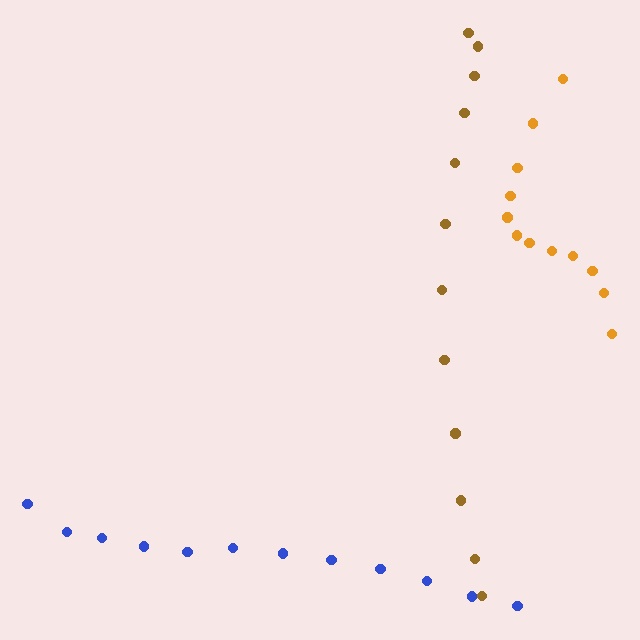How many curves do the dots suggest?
There are 3 distinct paths.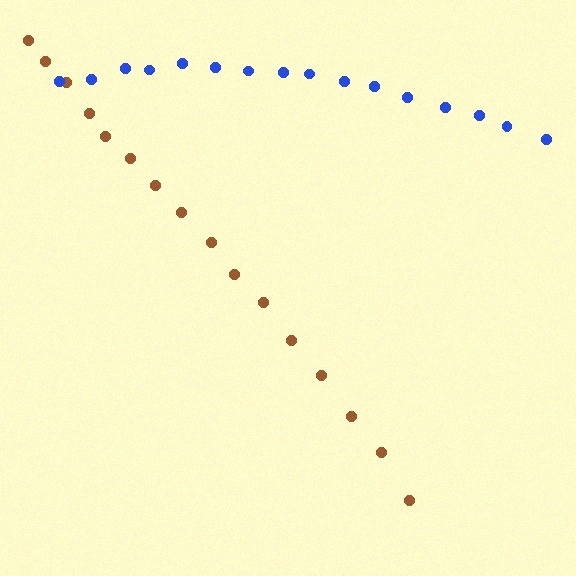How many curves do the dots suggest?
There are 2 distinct paths.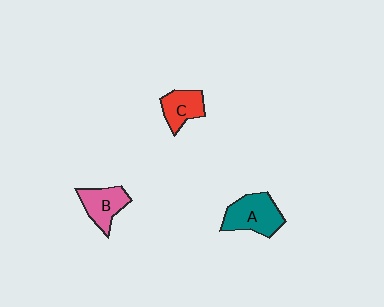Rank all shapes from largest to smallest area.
From largest to smallest: A (teal), B (pink), C (red).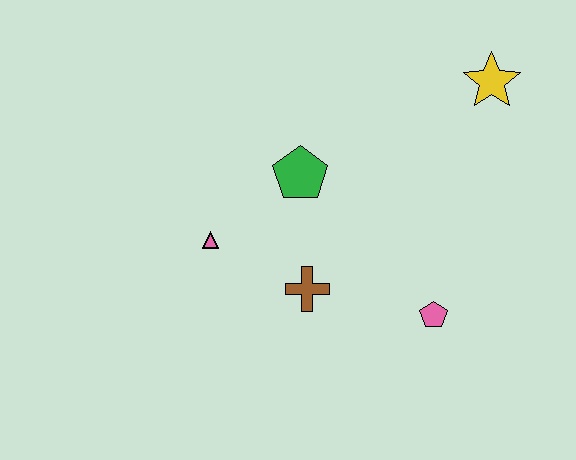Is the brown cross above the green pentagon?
No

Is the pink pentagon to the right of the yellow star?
No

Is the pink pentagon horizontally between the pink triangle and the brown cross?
No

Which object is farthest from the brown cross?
The yellow star is farthest from the brown cross.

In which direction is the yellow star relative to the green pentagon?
The yellow star is to the right of the green pentagon.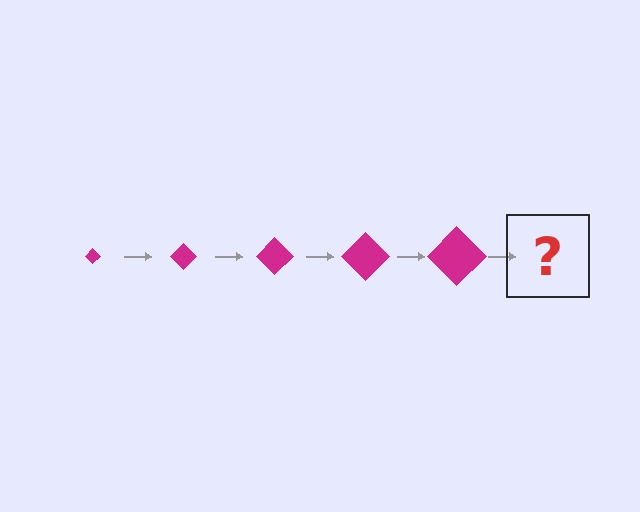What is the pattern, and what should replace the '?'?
The pattern is that the diamond gets progressively larger each step. The '?' should be a magenta diamond, larger than the previous one.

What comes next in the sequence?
The next element should be a magenta diamond, larger than the previous one.